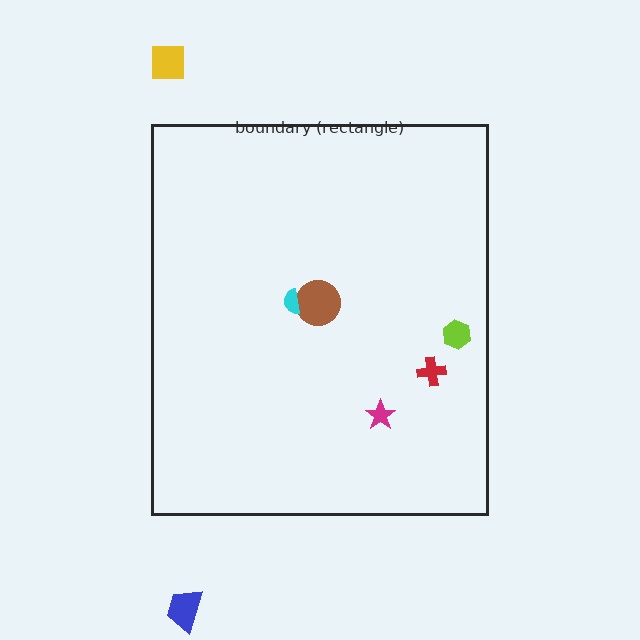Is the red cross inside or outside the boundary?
Inside.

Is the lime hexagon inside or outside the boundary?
Inside.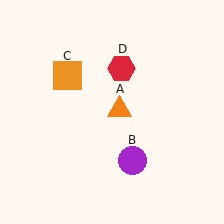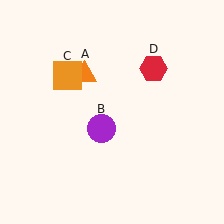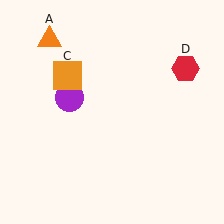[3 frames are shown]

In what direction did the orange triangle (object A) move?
The orange triangle (object A) moved up and to the left.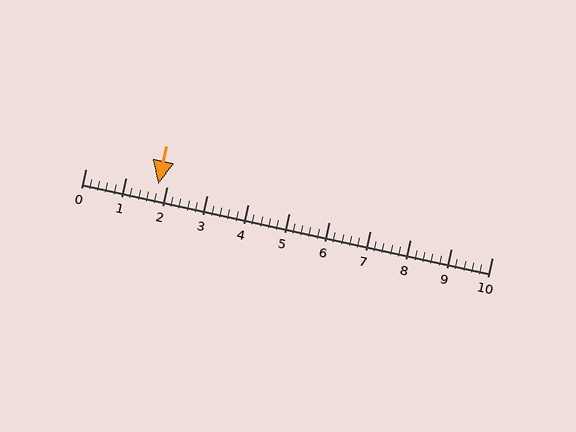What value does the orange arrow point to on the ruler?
The orange arrow points to approximately 1.8.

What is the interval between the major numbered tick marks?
The major tick marks are spaced 1 units apart.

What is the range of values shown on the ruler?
The ruler shows values from 0 to 10.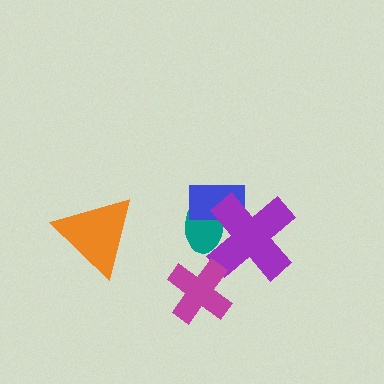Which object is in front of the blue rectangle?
The purple cross is in front of the blue rectangle.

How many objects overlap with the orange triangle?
0 objects overlap with the orange triangle.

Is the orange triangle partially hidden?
No, no other shape covers it.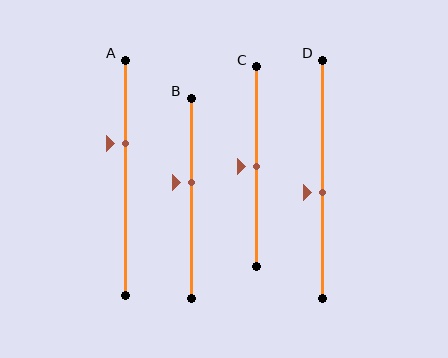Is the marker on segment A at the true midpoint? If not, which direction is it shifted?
No, the marker on segment A is shifted upward by about 14% of the segment length.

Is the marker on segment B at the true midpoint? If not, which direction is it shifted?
No, the marker on segment B is shifted upward by about 8% of the segment length.